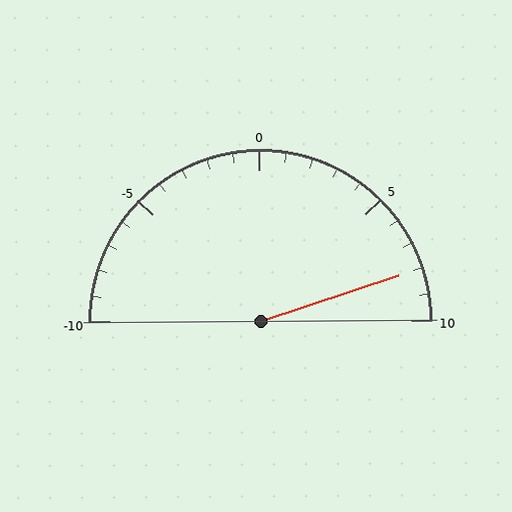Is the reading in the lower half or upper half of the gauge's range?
The reading is in the upper half of the range (-10 to 10).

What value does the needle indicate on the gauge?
The needle indicates approximately 8.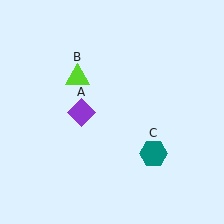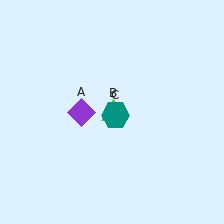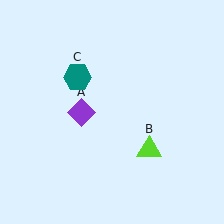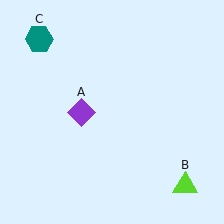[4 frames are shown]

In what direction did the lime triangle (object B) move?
The lime triangle (object B) moved down and to the right.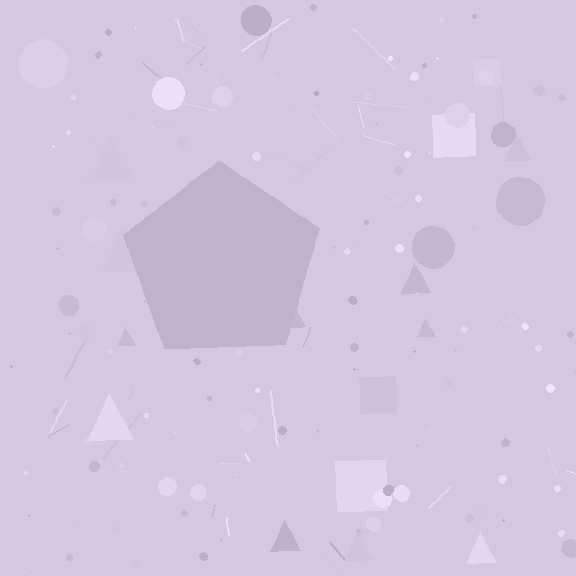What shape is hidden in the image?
A pentagon is hidden in the image.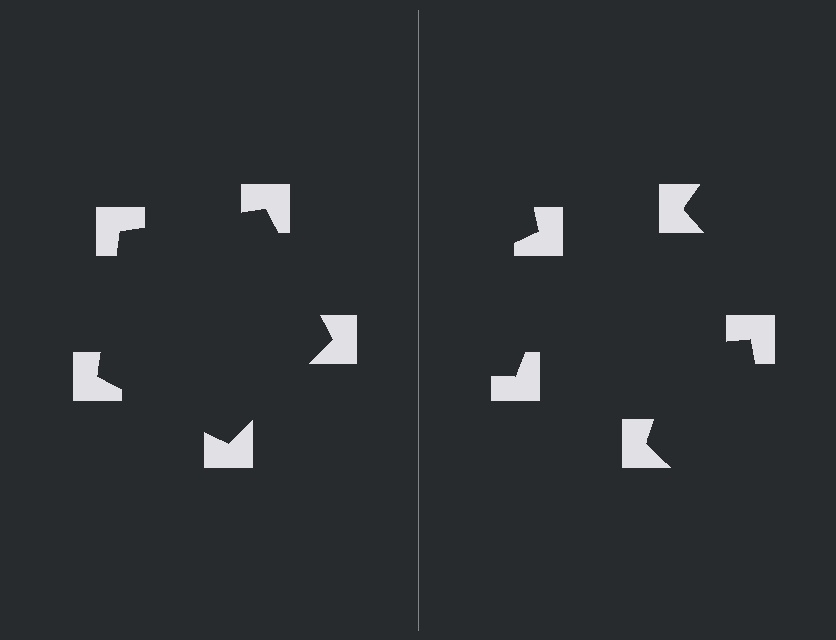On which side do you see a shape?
An illusory pentagon appears on the left side. On the right side the wedge cuts are rotated, so no coherent shape forms.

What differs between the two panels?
The notched squares are positioned identically on both sides; only the wedge orientations differ. On the left they align to a pentagon; on the right they are misaligned.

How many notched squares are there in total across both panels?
10 — 5 on each side.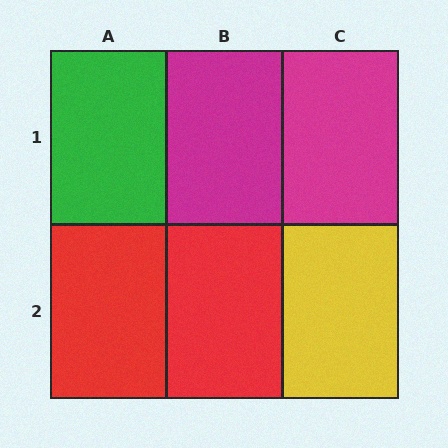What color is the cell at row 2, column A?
Red.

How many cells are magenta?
2 cells are magenta.